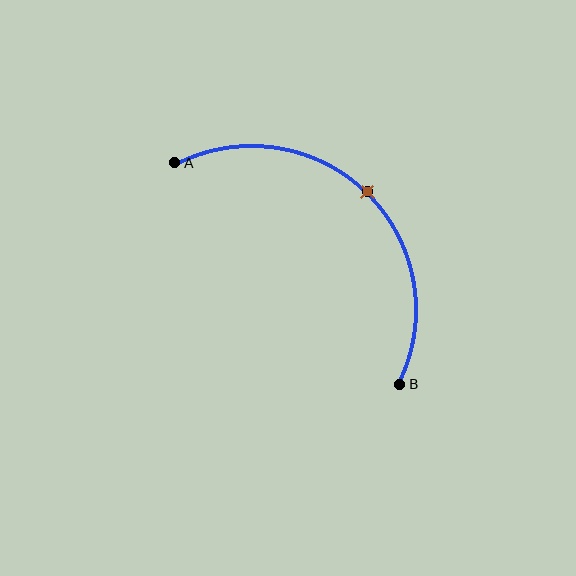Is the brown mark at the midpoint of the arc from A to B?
Yes. The brown mark lies on the arc at equal arc-length from both A and B — it is the arc midpoint.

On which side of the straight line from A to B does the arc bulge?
The arc bulges above and to the right of the straight line connecting A and B.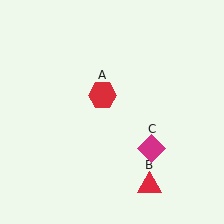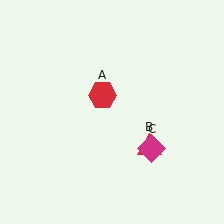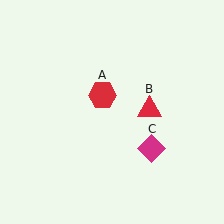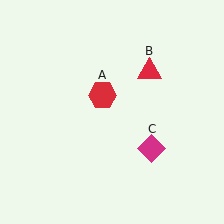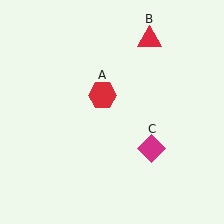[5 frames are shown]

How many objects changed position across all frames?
1 object changed position: red triangle (object B).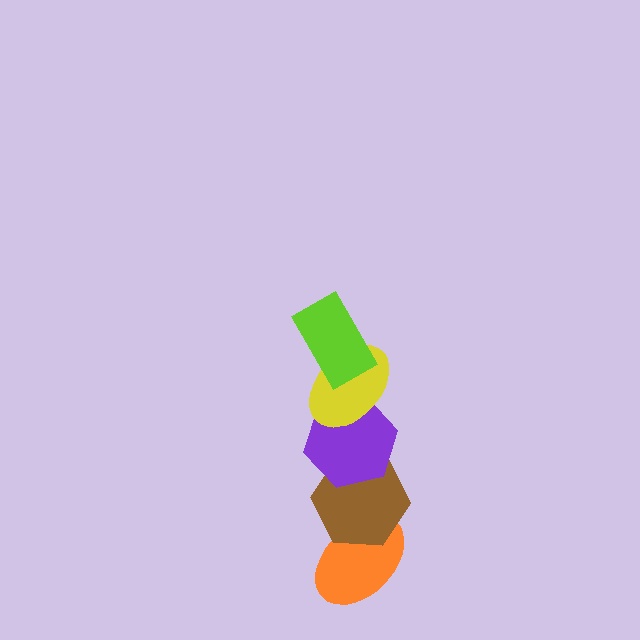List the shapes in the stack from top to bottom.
From top to bottom: the lime rectangle, the yellow ellipse, the purple hexagon, the brown hexagon, the orange ellipse.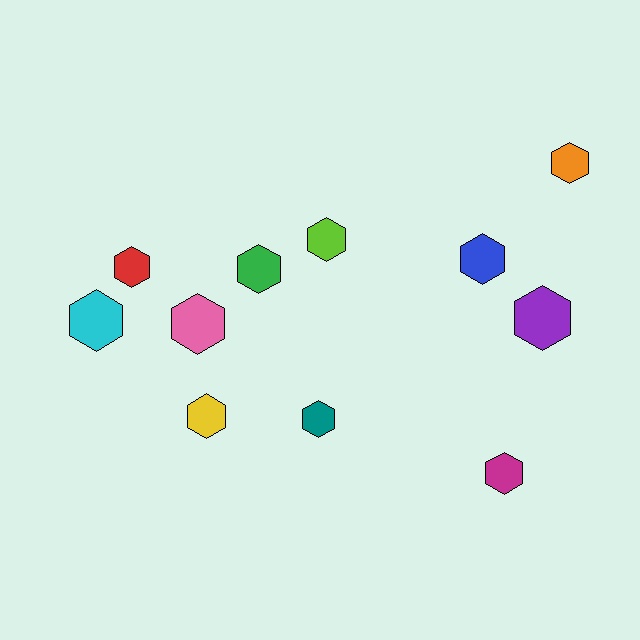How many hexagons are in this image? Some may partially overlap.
There are 11 hexagons.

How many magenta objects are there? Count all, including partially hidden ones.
There is 1 magenta object.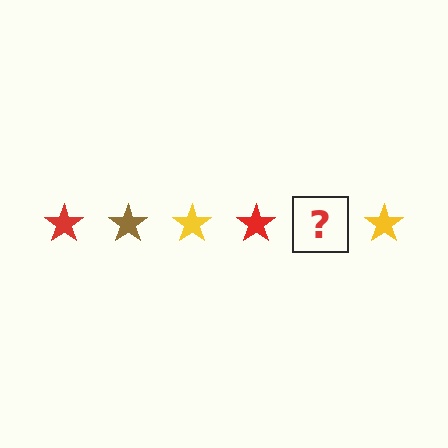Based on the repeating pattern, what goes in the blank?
The blank should be a brown star.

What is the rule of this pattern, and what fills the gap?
The rule is that the pattern cycles through red, brown, yellow stars. The gap should be filled with a brown star.